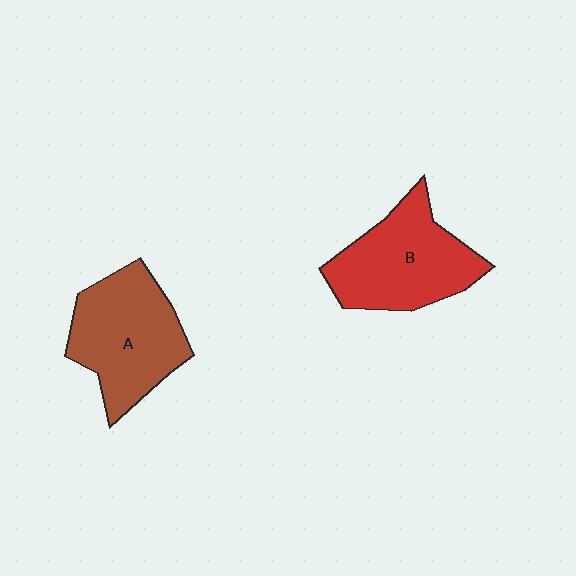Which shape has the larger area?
Shape A (brown).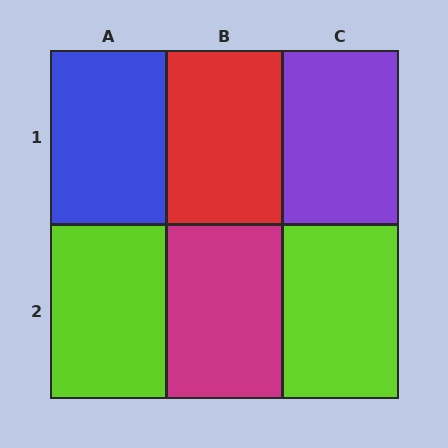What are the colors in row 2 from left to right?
Lime, magenta, lime.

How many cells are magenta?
1 cell is magenta.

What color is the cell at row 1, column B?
Red.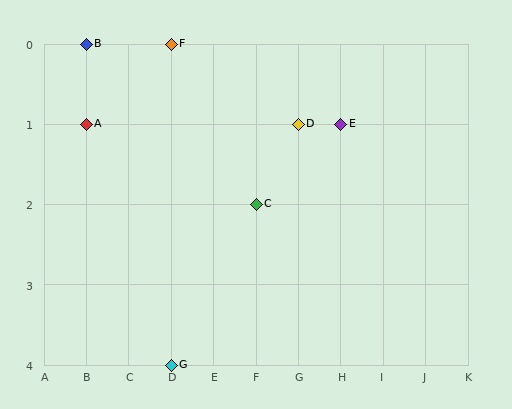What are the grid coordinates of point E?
Point E is at grid coordinates (H, 1).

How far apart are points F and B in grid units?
Points F and B are 2 columns apart.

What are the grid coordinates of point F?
Point F is at grid coordinates (D, 0).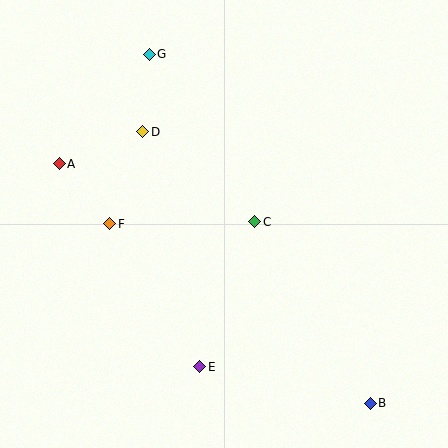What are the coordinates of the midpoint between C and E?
The midpoint between C and E is at (227, 294).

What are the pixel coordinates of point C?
Point C is at (255, 222).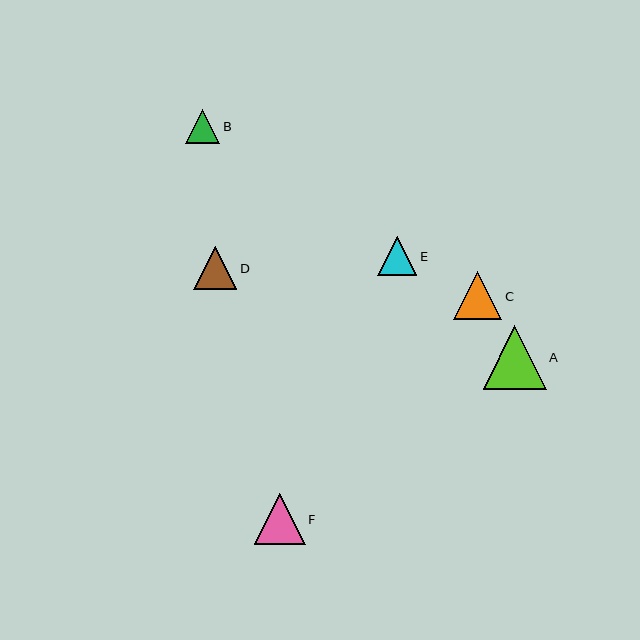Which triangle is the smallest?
Triangle B is the smallest with a size of approximately 34 pixels.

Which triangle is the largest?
Triangle A is the largest with a size of approximately 63 pixels.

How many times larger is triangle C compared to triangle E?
Triangle C is approximately 1.2 times the size of triangle E.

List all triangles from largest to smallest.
From largest to smallest: A, F, C, D, E, B.